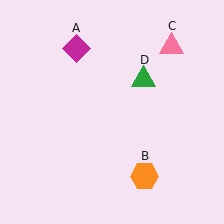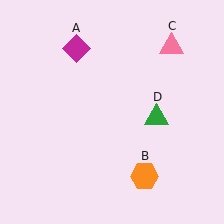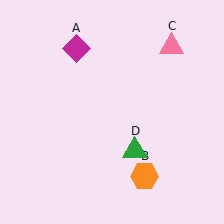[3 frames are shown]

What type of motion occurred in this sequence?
The green triangle (object D) rotated clockwise around the center of the scene.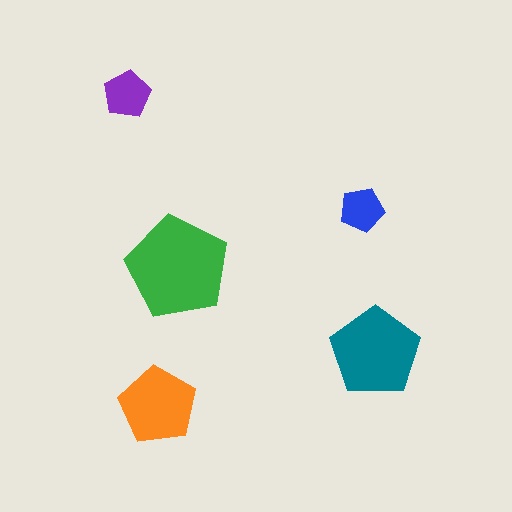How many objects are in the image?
There are 5 objects in the image.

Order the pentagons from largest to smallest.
the green one, the teal one, the orange one, the purple one, the blue one.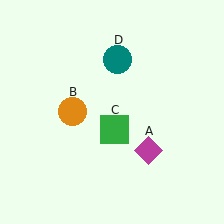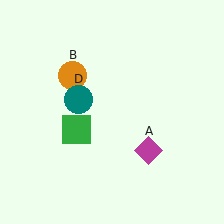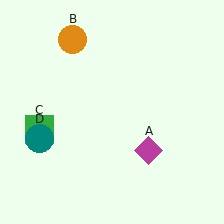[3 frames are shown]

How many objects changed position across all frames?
3 objects changed position: orange circle (object B), green square (object C), teal circle (object D).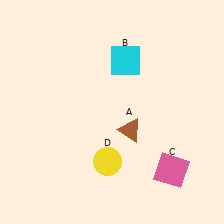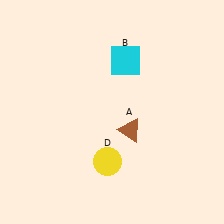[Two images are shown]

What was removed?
The pink square (C) was removed in Image 2.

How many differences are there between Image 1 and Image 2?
There is 1 difference between the two images.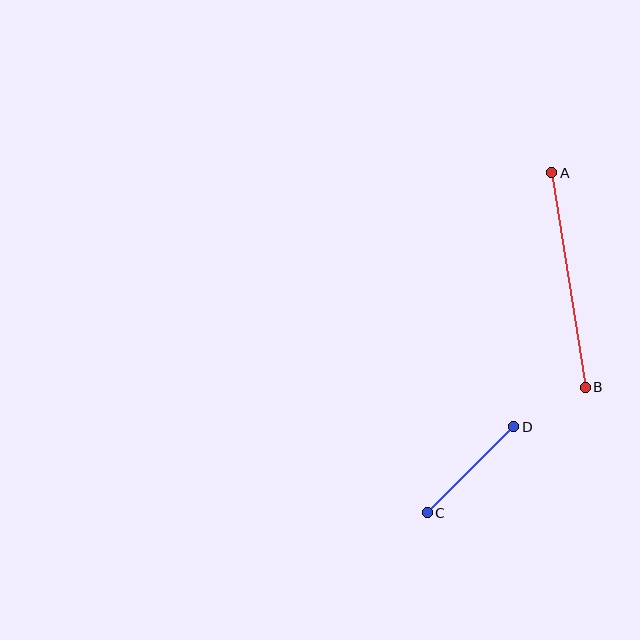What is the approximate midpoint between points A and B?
The midpoint is at approximately (569, 280) pixels.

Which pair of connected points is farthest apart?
Points A and B are farthest apart.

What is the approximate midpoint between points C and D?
The midpoint is at approximately (471, 470) pixels.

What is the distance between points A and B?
The distance is approximately 217 pixels.